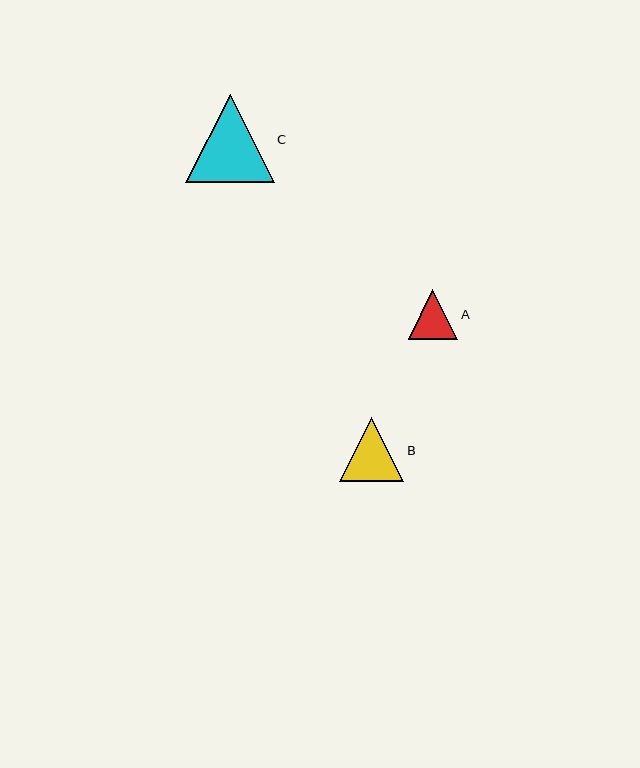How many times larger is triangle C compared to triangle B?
Triangle C is approximately 1.4 times the size of triangle B.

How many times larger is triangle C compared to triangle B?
Triangle C is approximately 1.4 times the size of triangle B.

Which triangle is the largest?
Triangle C is the largest with a size of approximately 88 pixels.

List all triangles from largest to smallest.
From largest to smallest: C, B, A.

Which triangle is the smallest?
Triangle A is the smallest with a size of approximately 50 pixels.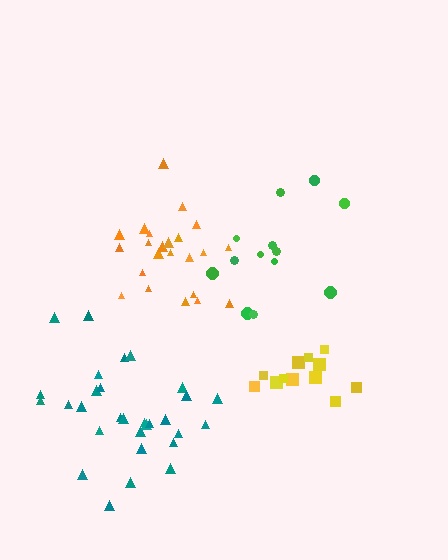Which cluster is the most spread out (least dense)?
Green.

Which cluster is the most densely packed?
Orange.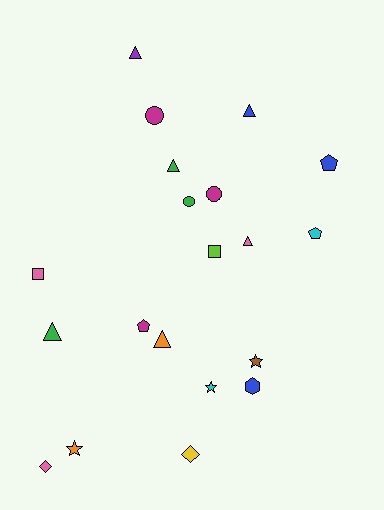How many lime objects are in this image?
There is 1 lime object.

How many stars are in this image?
There are 3 stars.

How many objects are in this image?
There are 20 objects.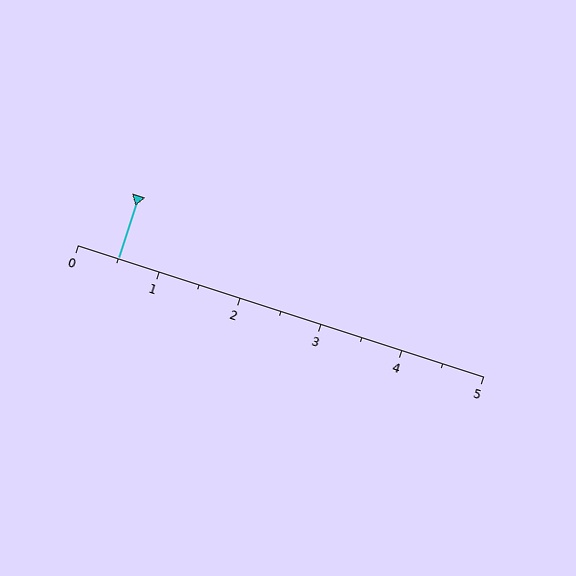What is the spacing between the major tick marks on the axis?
The major ticks are spaced 1 apart.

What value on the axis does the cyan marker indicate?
The marker indicates approximately 0.5.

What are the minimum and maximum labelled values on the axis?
The axis runs from 0 to 5.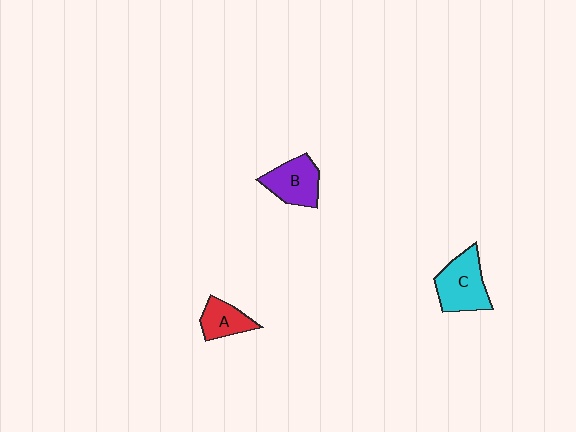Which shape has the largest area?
Shape C (cyan).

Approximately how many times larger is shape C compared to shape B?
Approximately 1.2 times.